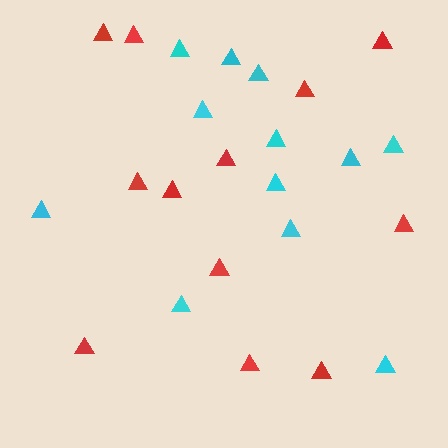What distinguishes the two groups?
There are 2 groups: one group of red triangles (12) and one group of cyan triangles (12).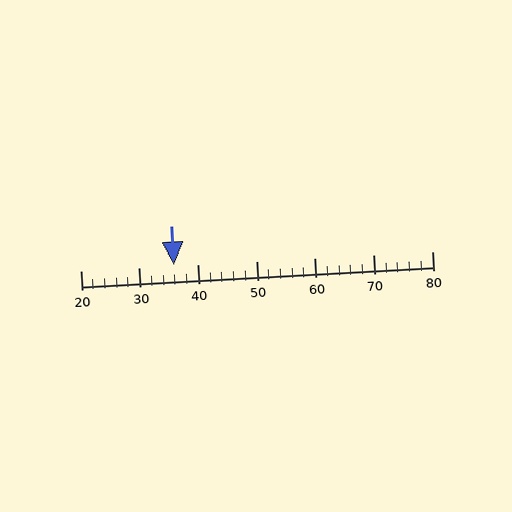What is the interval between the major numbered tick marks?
The major tick marks are spaced 10 units apart.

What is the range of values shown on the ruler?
The ruler shows values from 20 to 80.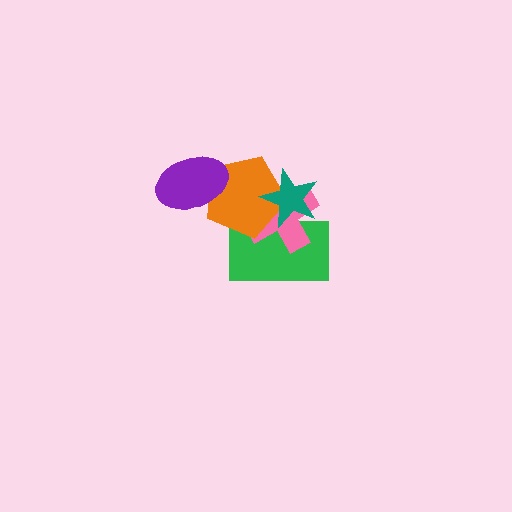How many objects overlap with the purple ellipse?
1 object overlaps with the purple ellipse.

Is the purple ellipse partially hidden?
No, no other shape covers it.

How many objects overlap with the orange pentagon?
4 objects overlap with the orange pentagon.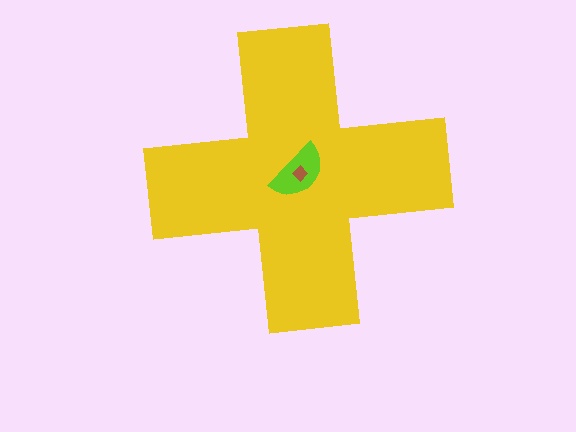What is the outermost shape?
The yellow cross.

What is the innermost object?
The brown diamond.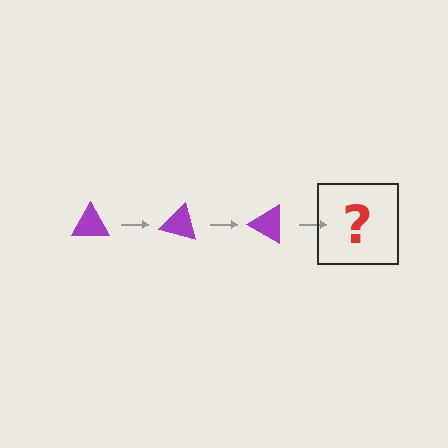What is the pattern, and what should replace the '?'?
The pattern is that the triangle rotates 15 degrees each step. The '?' should be a purple triangle rotated 45 degrees.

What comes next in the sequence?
The next element should be a purple triangle rotated 45 degrees.